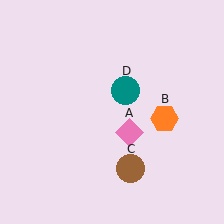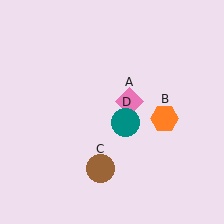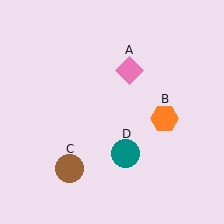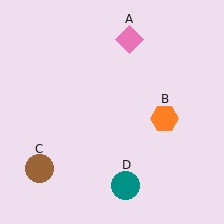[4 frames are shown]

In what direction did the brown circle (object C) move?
The brown circle (object C) moved left.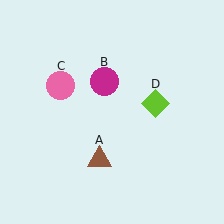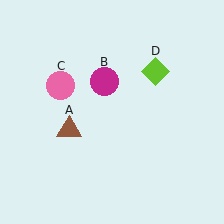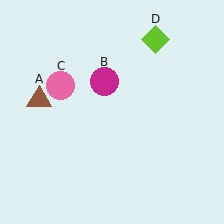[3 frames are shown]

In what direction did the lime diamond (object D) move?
The lime diamond (object D) moved up.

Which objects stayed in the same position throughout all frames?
Magenta circle (object B) and pink circle (object C) remained stationary.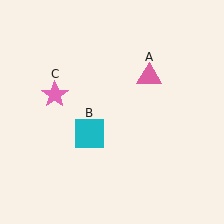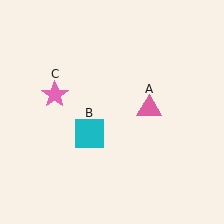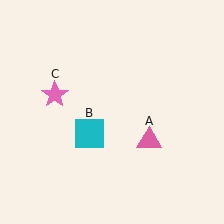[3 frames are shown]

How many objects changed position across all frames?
1 object changed position: pink triangle (object A).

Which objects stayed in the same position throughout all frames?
Cyan square (object B) and pink star (object C) remained stationary.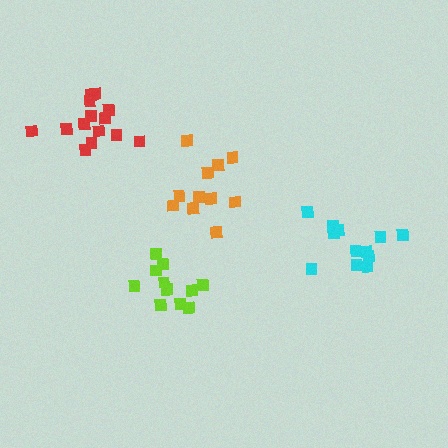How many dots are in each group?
Group 1: 11 dots, Group 2: 14 dots, Group 3: 12 dots, Group 4: 11 dots (48 total).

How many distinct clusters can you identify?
There are 4 distinct clusters.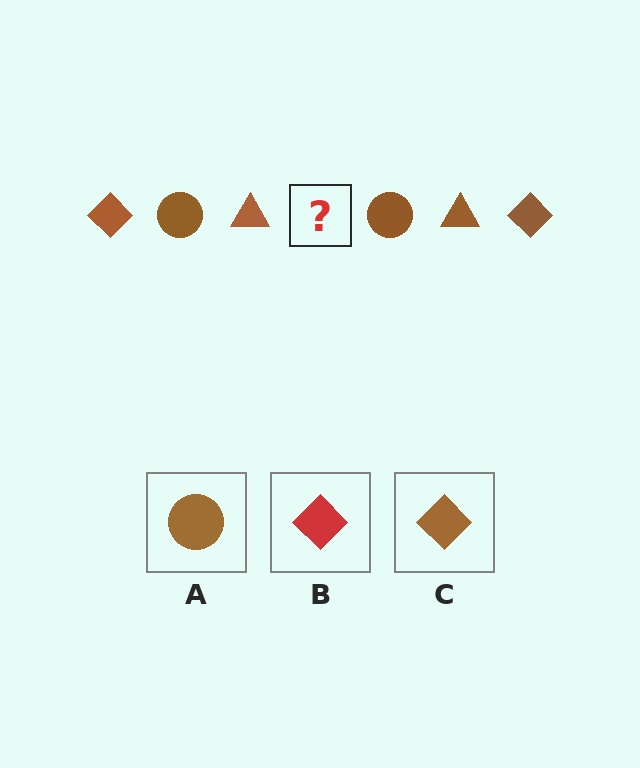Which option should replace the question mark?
Option C.